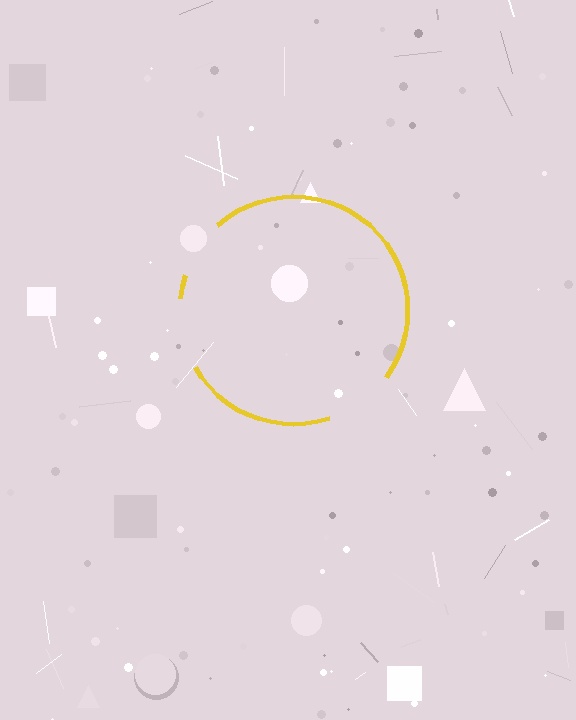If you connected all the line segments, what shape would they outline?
They would outline a circle.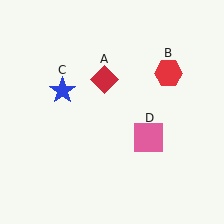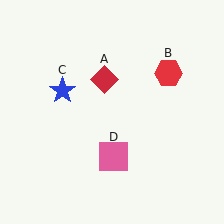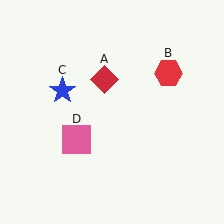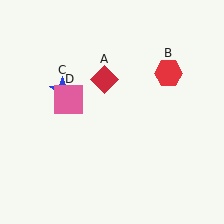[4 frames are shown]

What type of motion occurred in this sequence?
The pink square (object D) rotated clockwise around the center of the scene.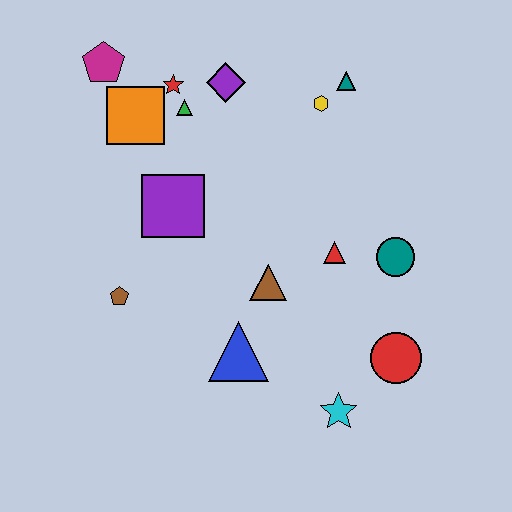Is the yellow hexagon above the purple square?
Yes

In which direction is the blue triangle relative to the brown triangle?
The blue triangle is below the brown triangle.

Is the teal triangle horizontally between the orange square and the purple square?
No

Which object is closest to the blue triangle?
The brown triangle is closest to the blue triangle.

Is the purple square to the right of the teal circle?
No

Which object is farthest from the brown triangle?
The magenta pentagon is farthest from the brown triangle.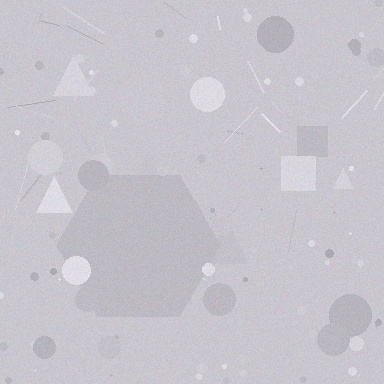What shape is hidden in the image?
A hexagon is hidden in the image.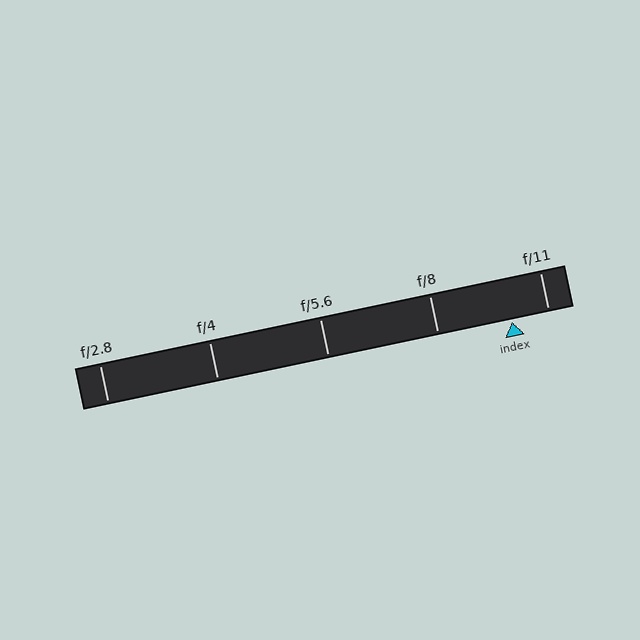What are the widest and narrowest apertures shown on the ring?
The widest aperture shown is f/2.8 and the narrowest is f/11.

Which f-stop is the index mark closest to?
The index mark is closest to f/11.